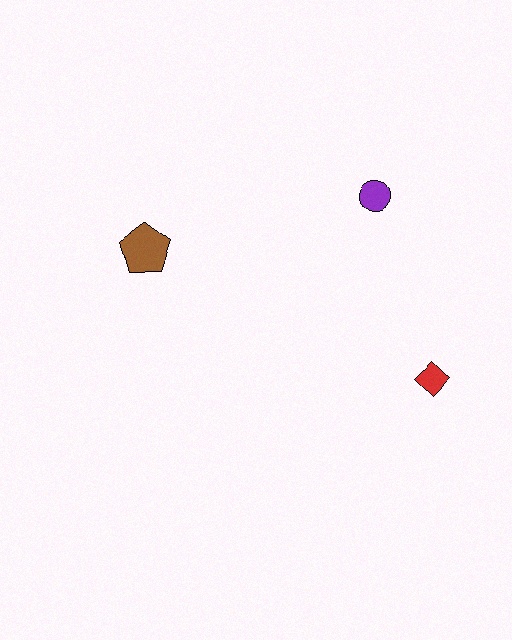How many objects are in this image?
There are 3 objects.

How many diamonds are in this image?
There is 1 diamond.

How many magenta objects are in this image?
There are no magenta objects.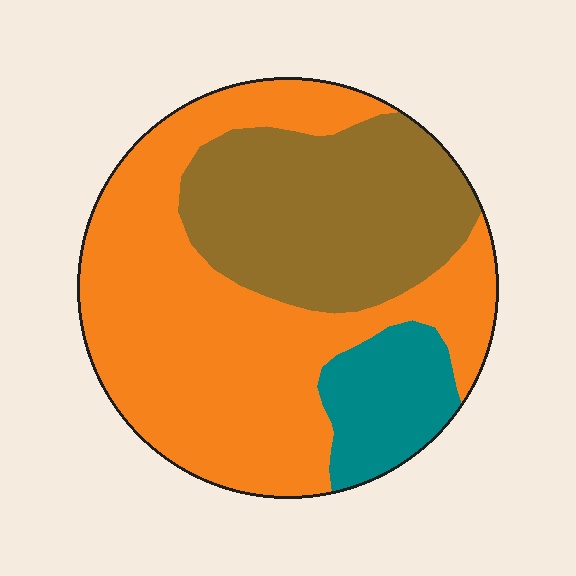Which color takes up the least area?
Teal, at roughly 10%.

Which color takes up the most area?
Orange, at roughly 55%.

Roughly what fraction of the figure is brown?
Brown covers 32% of the figure.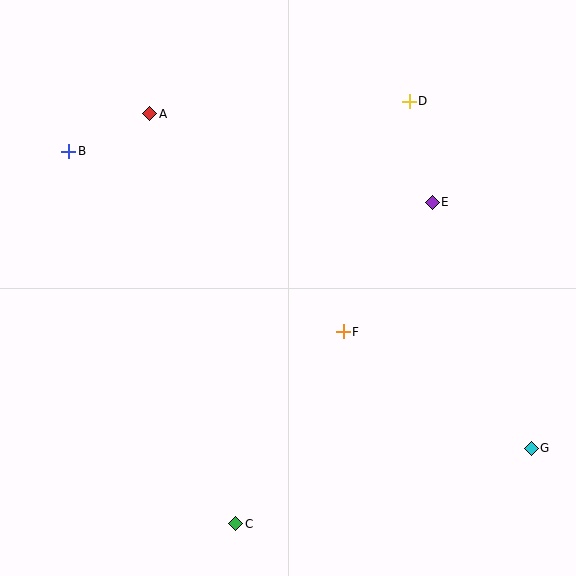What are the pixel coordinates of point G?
Point G is at (531, 448).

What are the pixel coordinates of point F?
Point F is at (343, 332).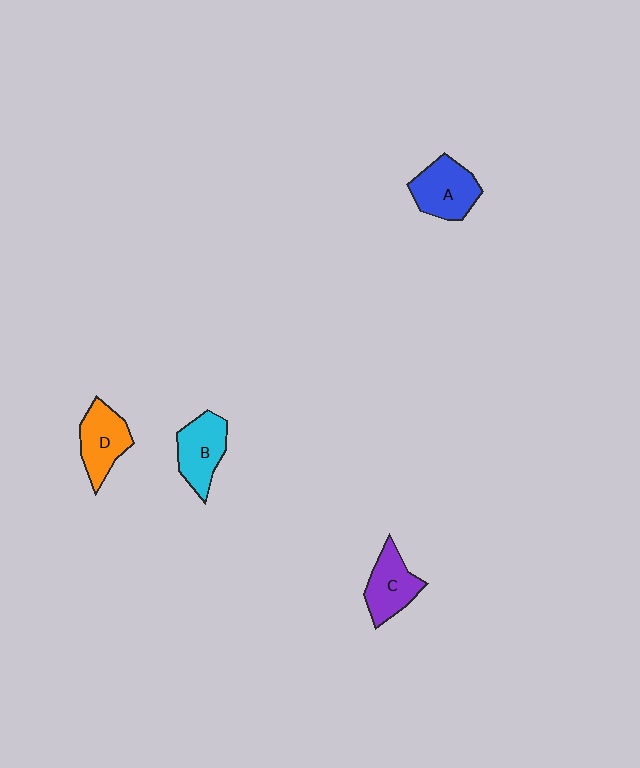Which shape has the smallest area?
Shape C (purple).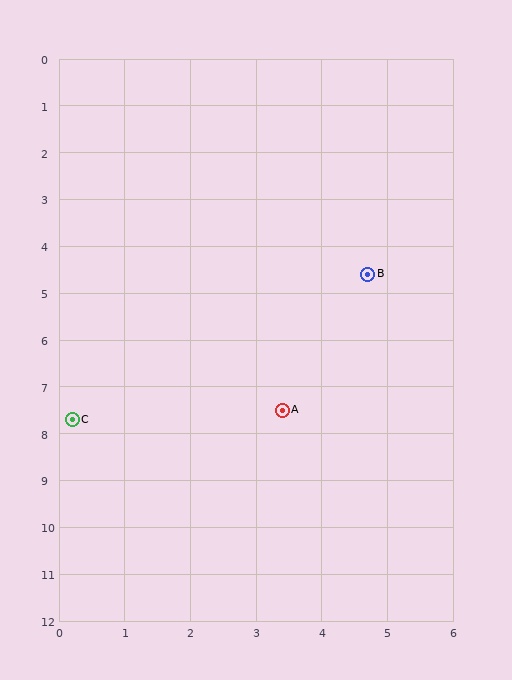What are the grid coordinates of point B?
Point B is at approximately (4.7, 4.6).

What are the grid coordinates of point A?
Point A is at approximately (3.4, 7.5).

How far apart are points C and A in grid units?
Points C and A are about 3.2 grid units apart.